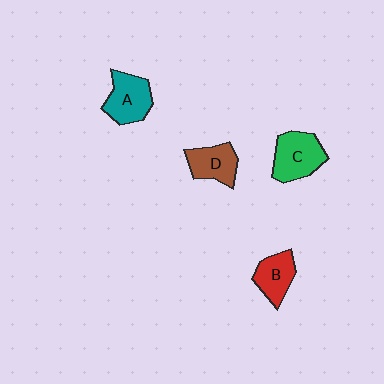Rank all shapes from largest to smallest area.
From largest to smallest: C (green), A (teal), D (brown), B (red).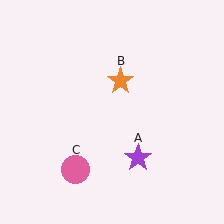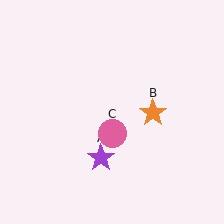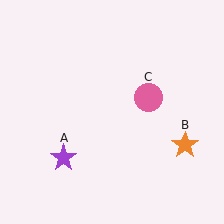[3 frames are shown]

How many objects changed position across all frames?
3 objects changed position: purple star (object A), orange star (object B), pink circle (object C).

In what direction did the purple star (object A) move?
The purple star (object A) moved left.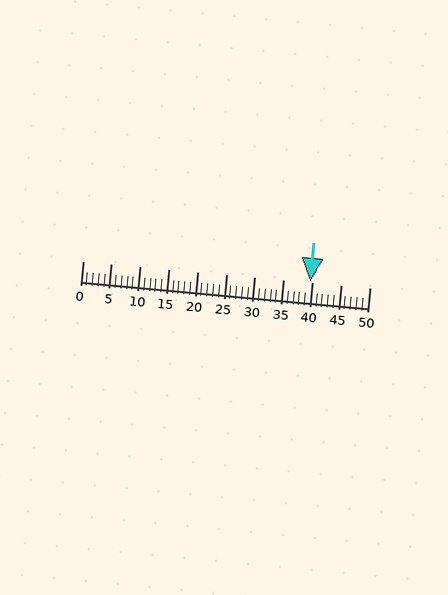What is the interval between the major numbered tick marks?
The major tick marks are spaced 5 units apart.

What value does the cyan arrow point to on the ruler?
The cyan arrow points to approximately 40.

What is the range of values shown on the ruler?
The ruler shows values from 0 to 50.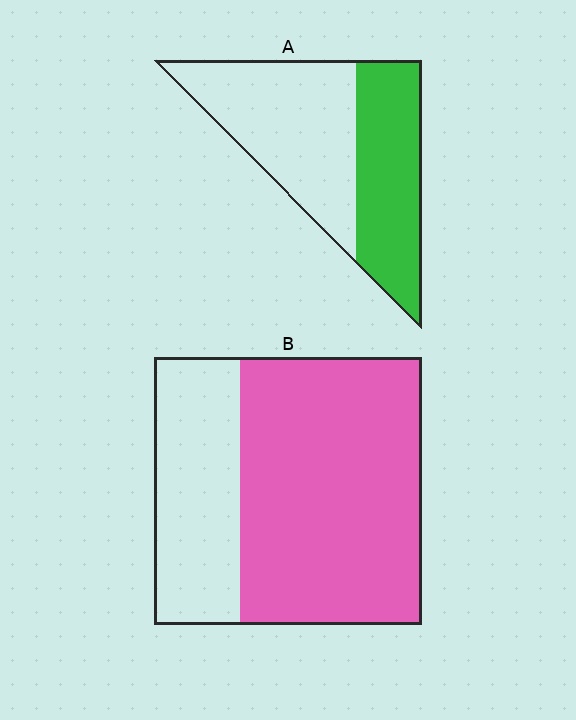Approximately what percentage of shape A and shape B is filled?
A is approximately 45% and B is approximately 70%.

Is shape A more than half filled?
No.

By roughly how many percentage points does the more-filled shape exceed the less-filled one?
By roughly 25 percentage points (B over A).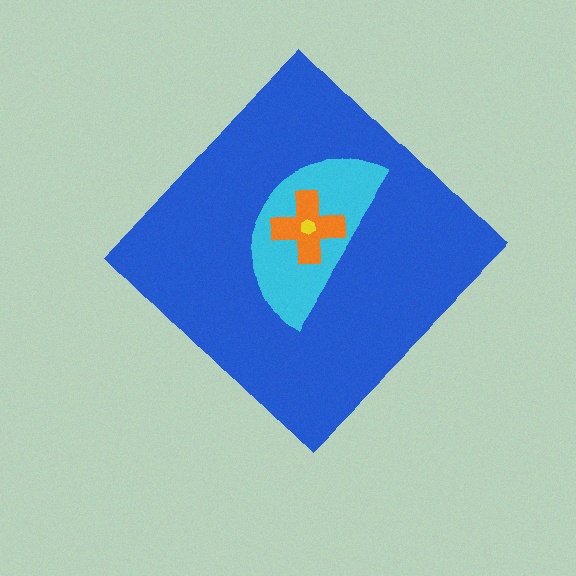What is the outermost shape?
The blue diamond.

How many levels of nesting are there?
4.